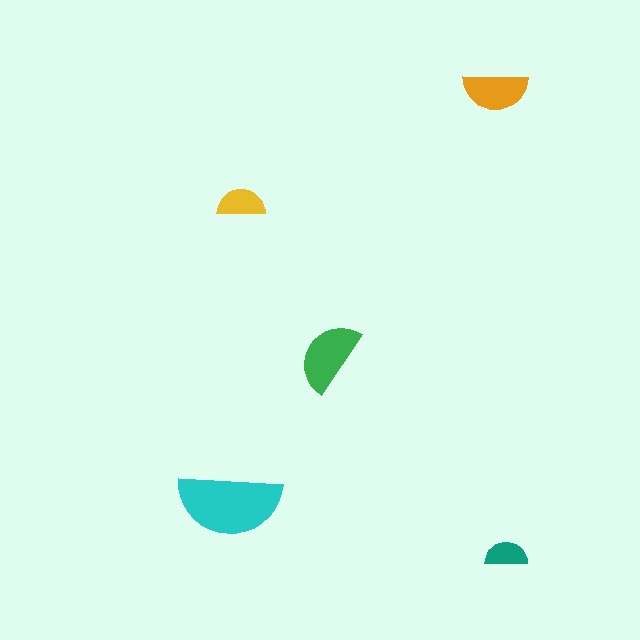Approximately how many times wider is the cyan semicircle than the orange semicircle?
About 1.5 times wider.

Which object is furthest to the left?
The cyan semicircle is leftmost.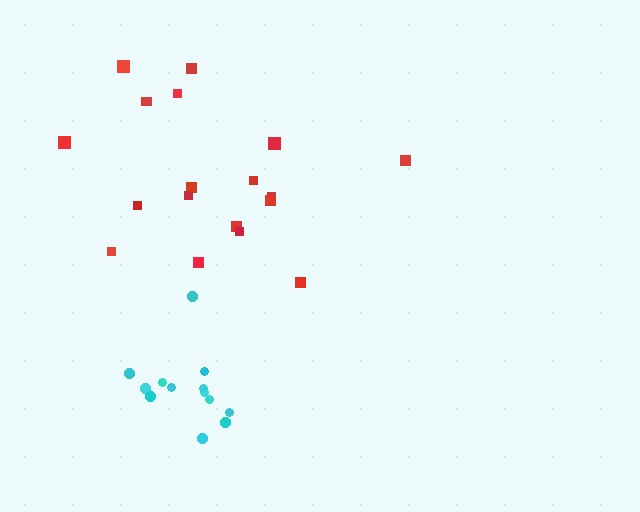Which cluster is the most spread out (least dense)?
Red.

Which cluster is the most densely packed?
Cyan.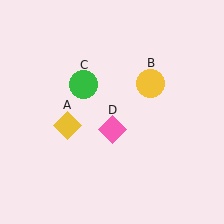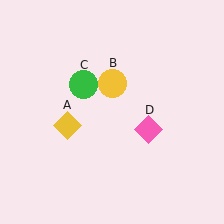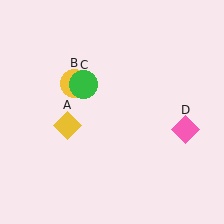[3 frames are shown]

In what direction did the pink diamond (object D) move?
The pink diamond (object D) moved right.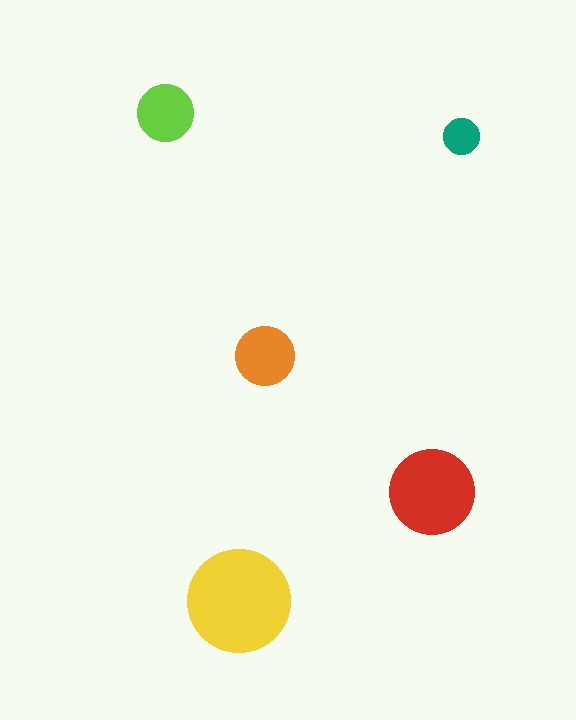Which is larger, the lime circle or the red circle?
The red one.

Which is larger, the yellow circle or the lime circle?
The yellow one.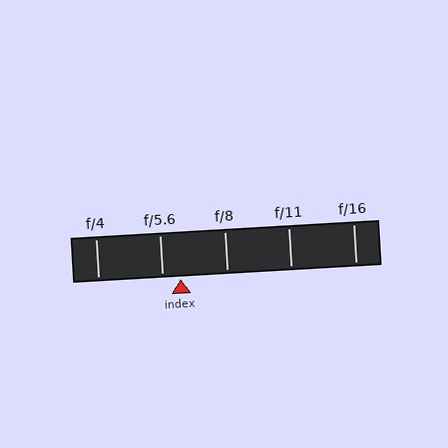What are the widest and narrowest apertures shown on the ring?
The widest aperture shown is f/4 and the narrowest is f/16.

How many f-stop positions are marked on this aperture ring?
There are 5 f-stop positions marked.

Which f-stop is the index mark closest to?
The index mark is closest to f/5.6.